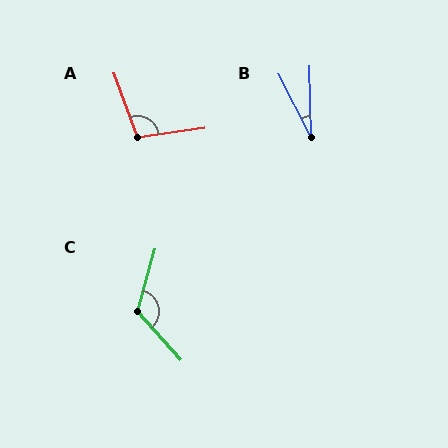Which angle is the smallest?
B, at approximately 25 degrees.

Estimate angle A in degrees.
Approximately 102 degrees.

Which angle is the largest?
C, at approximately 122 degrees.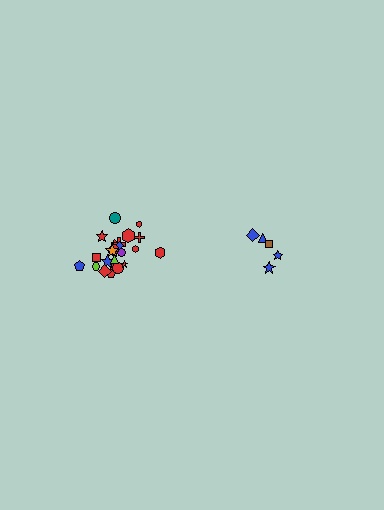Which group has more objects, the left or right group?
The left group.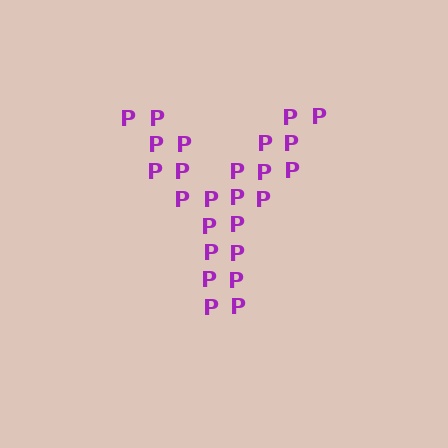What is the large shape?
The large shape is the letter Y.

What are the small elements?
The small elements are letter P's.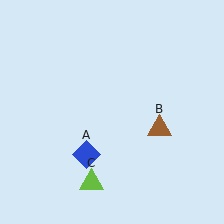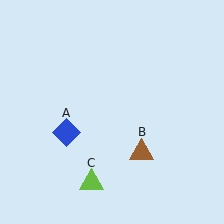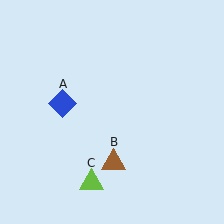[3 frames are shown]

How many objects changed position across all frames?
2 objects changed position: blue diamond (object A), brown triangle (object B).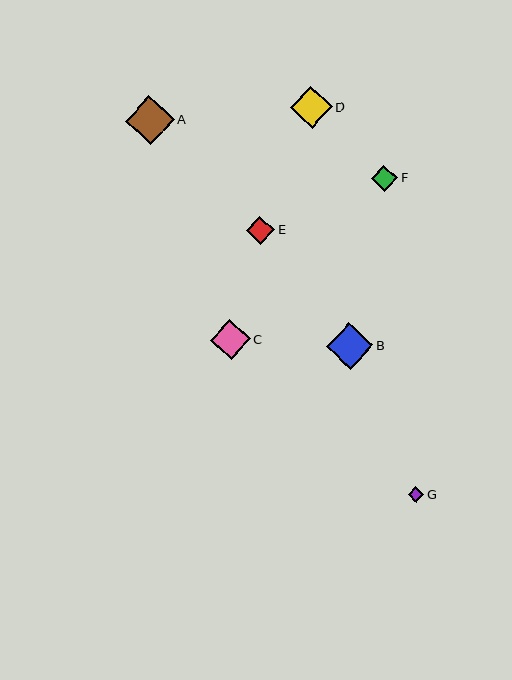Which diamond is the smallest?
Diamond G is the smallest with a size of approximately 15 pixels.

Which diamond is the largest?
Diamond A is the largest with a size of approximately 49 pixels.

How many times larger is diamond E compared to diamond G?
Diamond E is approximately 1.9 times the size of diamond G.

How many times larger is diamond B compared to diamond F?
Diamond B is approximately 1.8 times the size of diamond F.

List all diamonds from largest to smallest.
From largest to smallest: A, B, D, C, E, F, G.